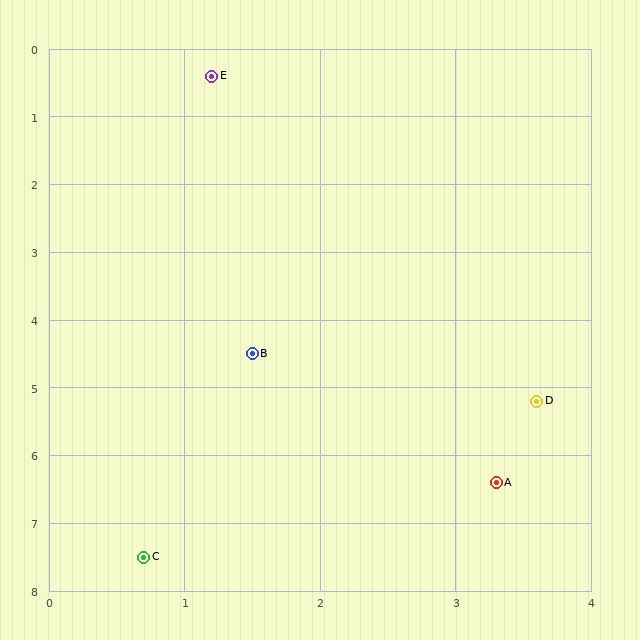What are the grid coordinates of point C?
Point C is at approximately (0.7, 7.5).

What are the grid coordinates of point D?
Point D is at approximately (3.6, 5.2).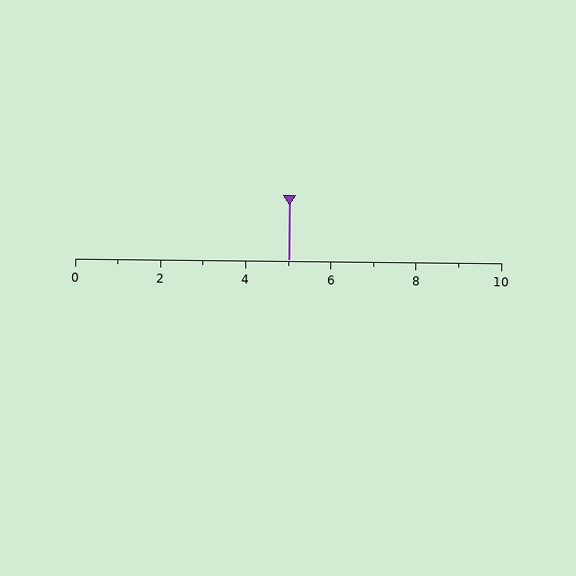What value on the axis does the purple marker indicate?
The marker indicates approximately 5.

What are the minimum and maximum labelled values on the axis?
The axis runs from 0 to 10.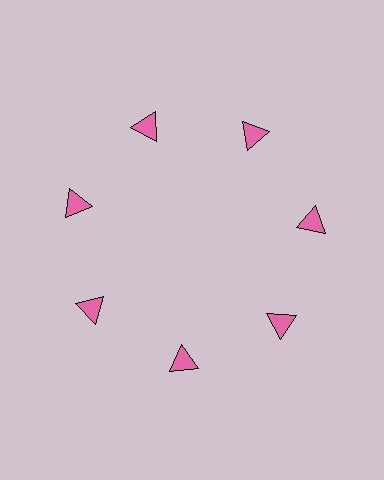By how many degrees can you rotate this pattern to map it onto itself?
The pattern maps onto itself every 51 degrees of rotation.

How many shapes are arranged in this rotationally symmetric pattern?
There are 7 shapes, arranged in 7 groups of 1.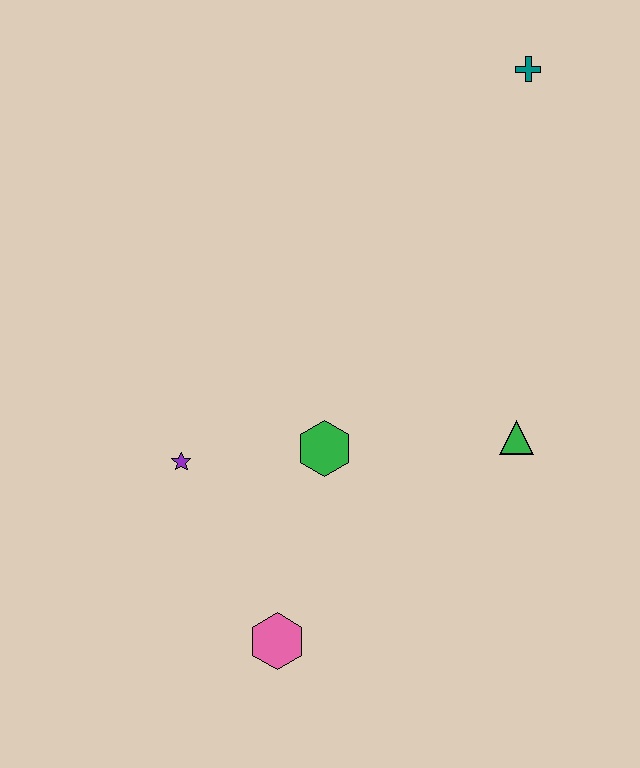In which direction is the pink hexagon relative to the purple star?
The pink hexagon is below the purple star.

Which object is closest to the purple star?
The green hexagon is closest to the purple star.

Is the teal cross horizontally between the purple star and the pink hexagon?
No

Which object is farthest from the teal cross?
The pink hexagon is farthest from the teal cross.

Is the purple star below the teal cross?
Yes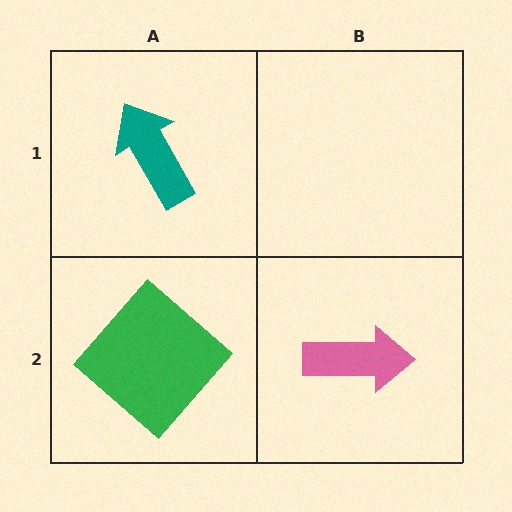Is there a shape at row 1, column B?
No, that cell is empty.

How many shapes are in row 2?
2 shapes.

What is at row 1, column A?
A teal arrow.